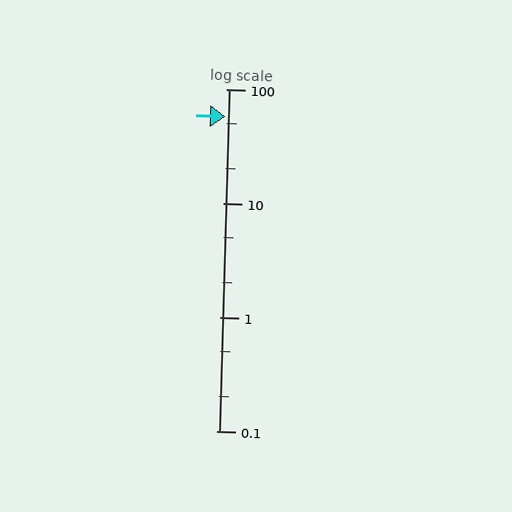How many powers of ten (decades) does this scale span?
The scale spans 3 decades, from 0.1 to 100.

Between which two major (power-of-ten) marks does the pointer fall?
The pointer is between 10 and 100.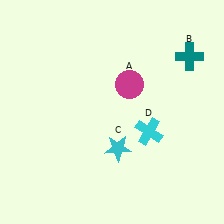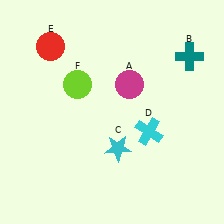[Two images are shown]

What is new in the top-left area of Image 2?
A red circle (E) was added in the top-left area of Image 2.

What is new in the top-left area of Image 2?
A lime circle (F) was added in the top-left area of Image 2.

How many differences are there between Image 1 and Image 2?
There are 2 differences between the two images.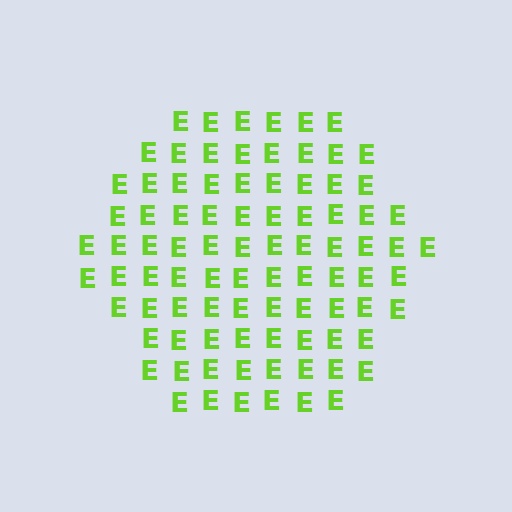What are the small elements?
The small elements are letter E's.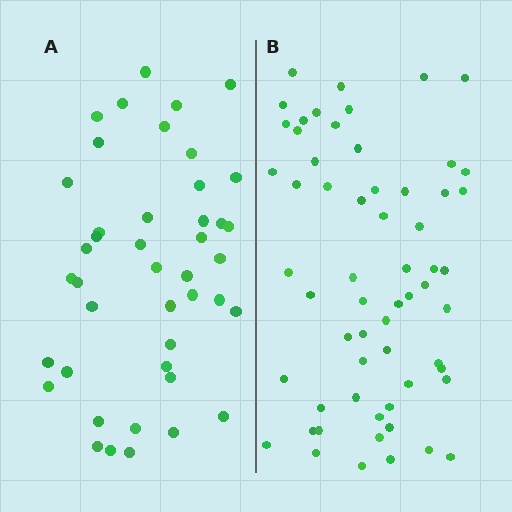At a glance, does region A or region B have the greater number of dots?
Region B (the right region) has more dots.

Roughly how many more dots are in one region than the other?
Region B has approximately 15 more dots than region A.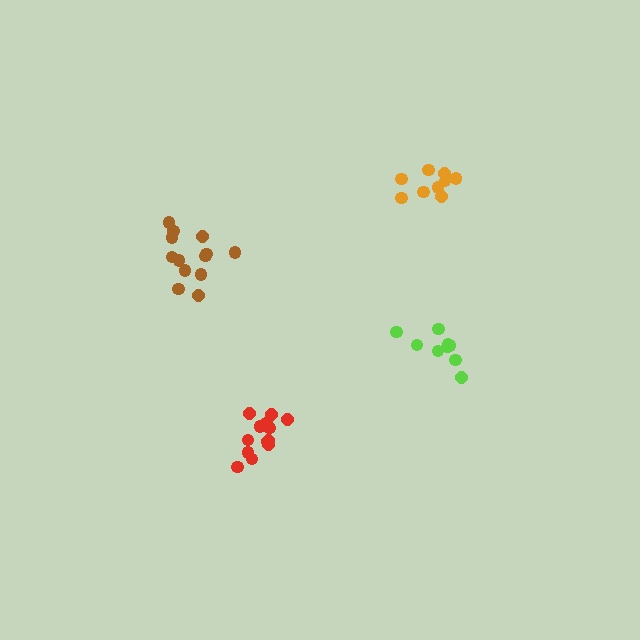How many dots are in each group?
Group 1: 13 dots, Group 2: 13 dots, Group 3: 9 dots, Group 4: 9 dots (44 total).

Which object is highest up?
The orange cluster is topmost.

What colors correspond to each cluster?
The clusters are colored: brown, red, lime, orange.